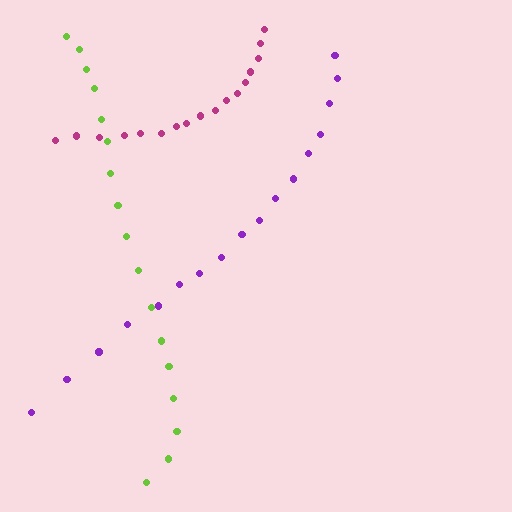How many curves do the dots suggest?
There are 3 distinct paths.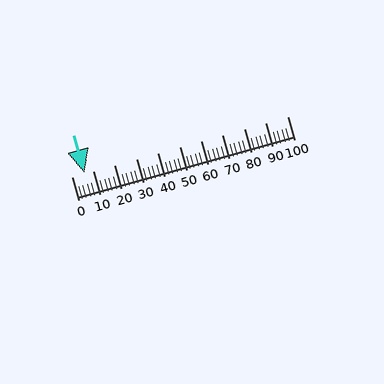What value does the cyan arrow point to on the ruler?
The cyan arrow points to approximately 6.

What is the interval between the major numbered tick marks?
The major tick marks are spaced 10 units apart.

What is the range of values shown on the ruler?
The ruler shows values from 0 to 100.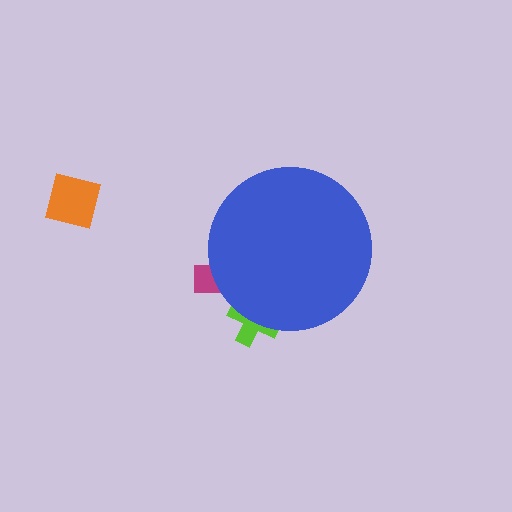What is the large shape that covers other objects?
A blue circle.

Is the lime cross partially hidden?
Yes, the lime cross is partially hidden behind the blue circle.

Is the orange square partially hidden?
No, the orange square is fully visible.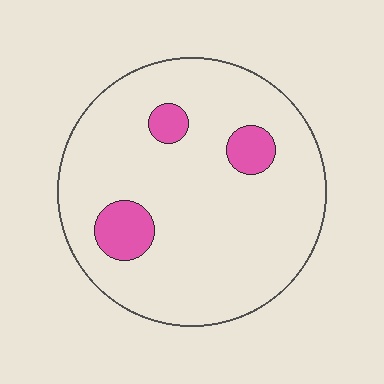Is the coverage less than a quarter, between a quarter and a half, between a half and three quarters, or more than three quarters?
Less than a quarter.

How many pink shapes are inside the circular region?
3.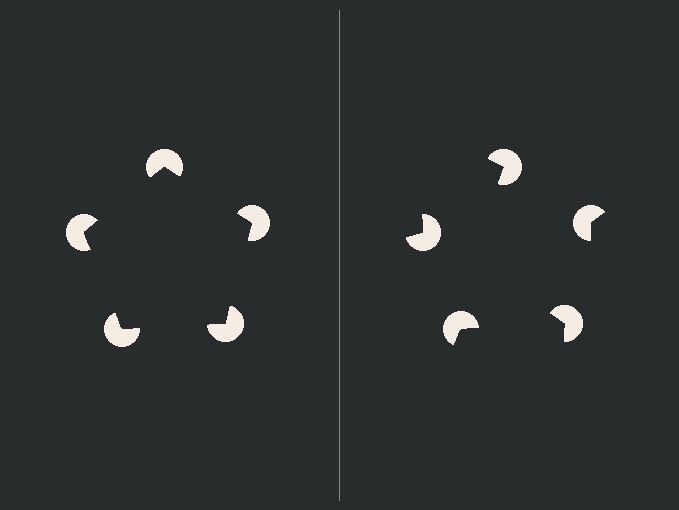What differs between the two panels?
The pac-man discs are positioned identically on both sides; only the wedge orientations differ. On the left they align to a pentagon; on the right they are misaligned.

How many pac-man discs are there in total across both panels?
10 — 5 on each side.